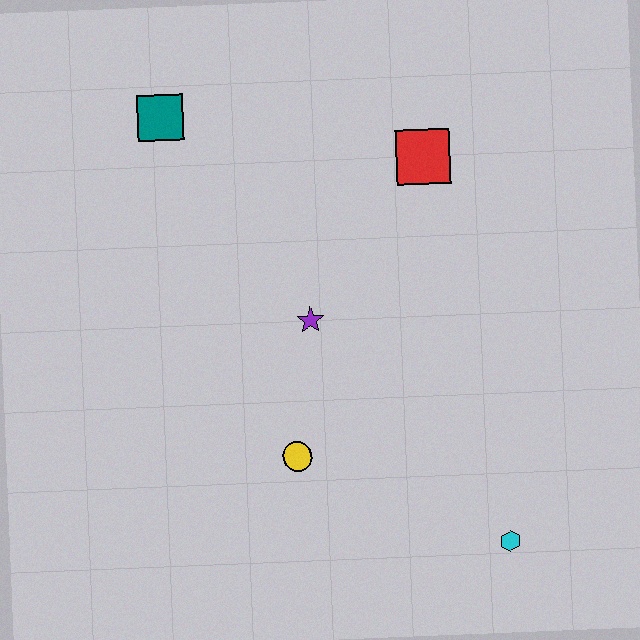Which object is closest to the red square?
The purple star is closest to the red square.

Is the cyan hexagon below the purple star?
Yes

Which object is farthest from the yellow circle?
The teal square is farthest from the yellow circle.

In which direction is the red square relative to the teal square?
The red square is to the right of the teal square.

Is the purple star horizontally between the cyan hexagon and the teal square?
Yes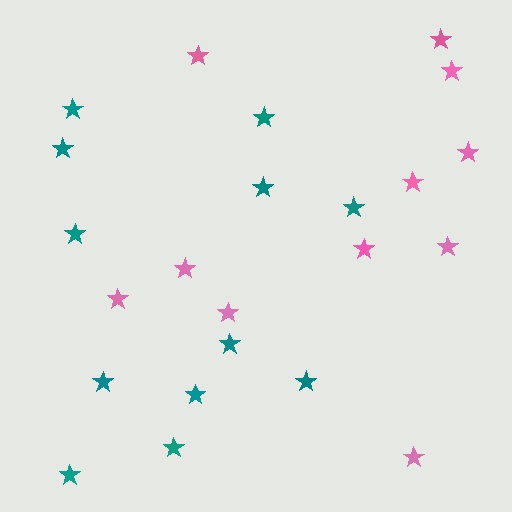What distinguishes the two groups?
There are 2 groups: one group of teal stars (12) and one group of pink stars (11).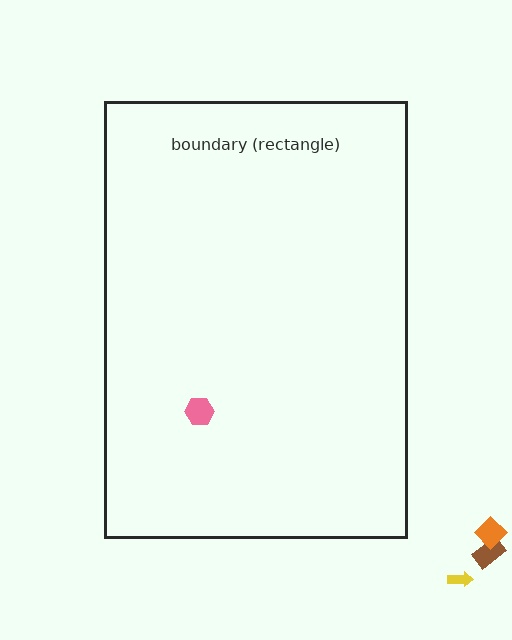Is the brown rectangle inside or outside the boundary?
Outside.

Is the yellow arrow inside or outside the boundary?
Outside.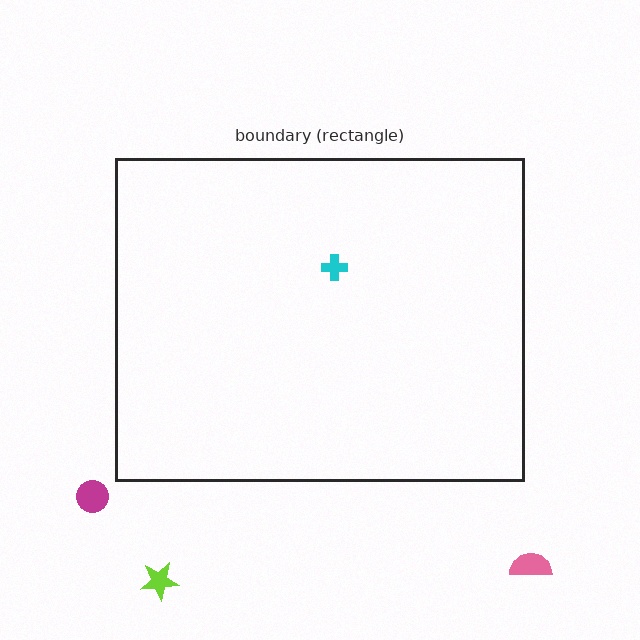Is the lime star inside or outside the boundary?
Outside.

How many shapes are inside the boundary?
1 inside, 3 outside.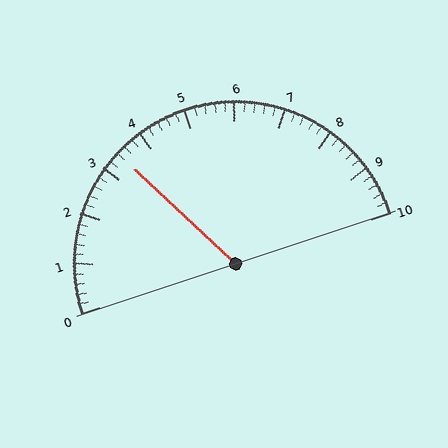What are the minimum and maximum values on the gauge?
The gauge ranges from 0 to 10.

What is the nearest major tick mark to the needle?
The nearest major tick mark is 3.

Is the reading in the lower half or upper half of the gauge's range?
The reading is in the lower half of the range (0 to 10).